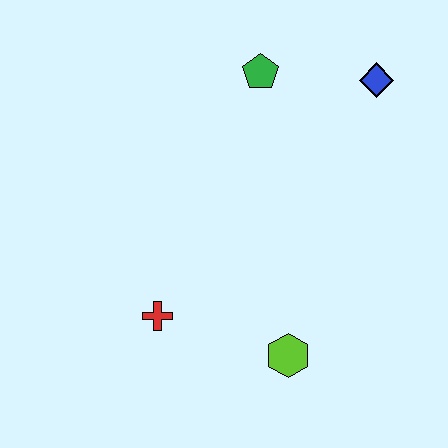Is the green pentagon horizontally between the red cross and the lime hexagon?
Yes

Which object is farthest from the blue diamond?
The red cross is farthest from the blue diamond.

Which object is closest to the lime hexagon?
The red cross is closest to the lime hexagon.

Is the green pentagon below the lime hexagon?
No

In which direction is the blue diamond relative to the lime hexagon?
The blue diamond is above the lime hexagon.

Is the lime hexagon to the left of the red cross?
No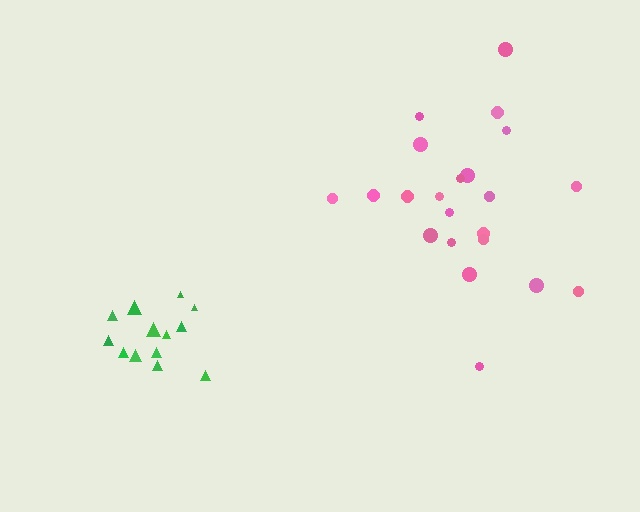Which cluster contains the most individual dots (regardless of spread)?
Pink (22).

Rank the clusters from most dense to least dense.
green, pink.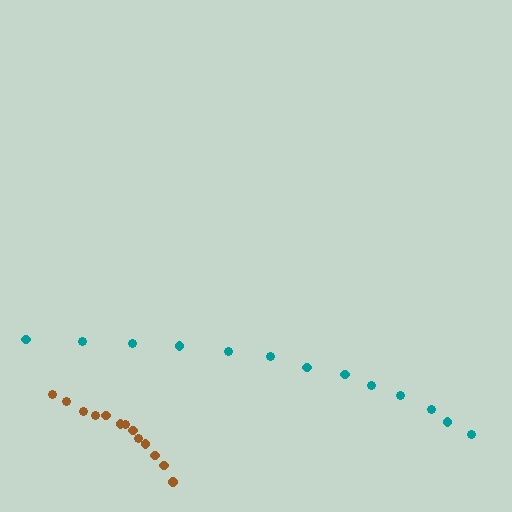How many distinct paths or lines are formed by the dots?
There are 2 distinct paths.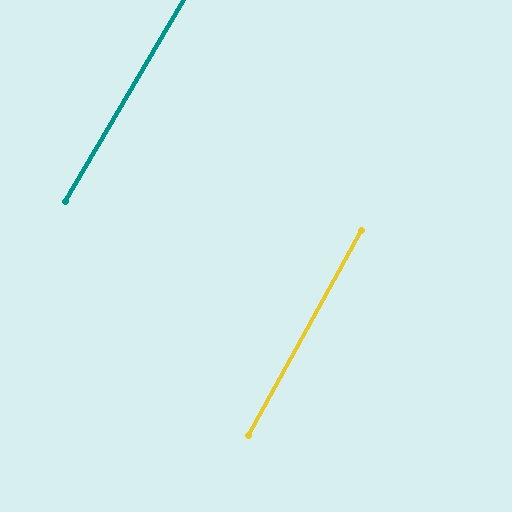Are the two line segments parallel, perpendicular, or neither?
Parallel — their directions differ by only 1.6°.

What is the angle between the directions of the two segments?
Approximately 2 degrees.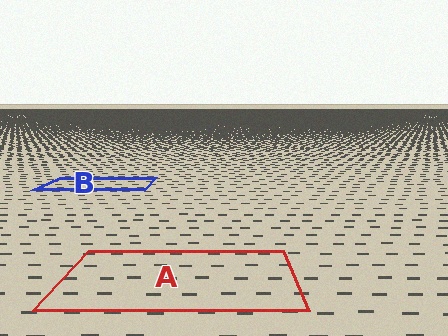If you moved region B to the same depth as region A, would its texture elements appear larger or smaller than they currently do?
They would appear larger. At a closer depth, the same texture elements are projected at a bigger on-screen size.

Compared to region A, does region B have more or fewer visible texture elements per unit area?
Region B has more texture elements per unit area — they are packed more densely because it is farther away.